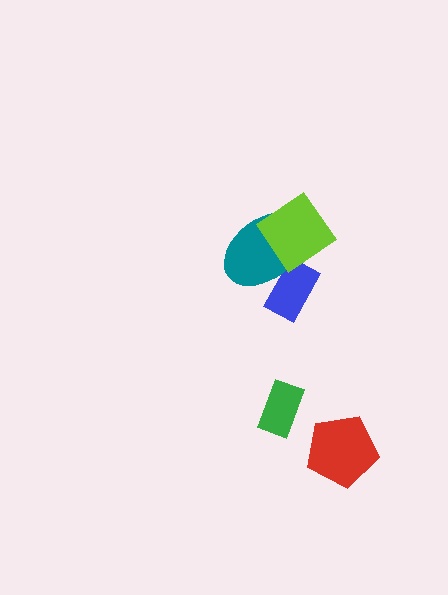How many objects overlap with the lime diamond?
2 objects overlap with the lime diamond.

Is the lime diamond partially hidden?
No, no other shape covers it.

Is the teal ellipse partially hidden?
Yes, it is partially covered by another shape.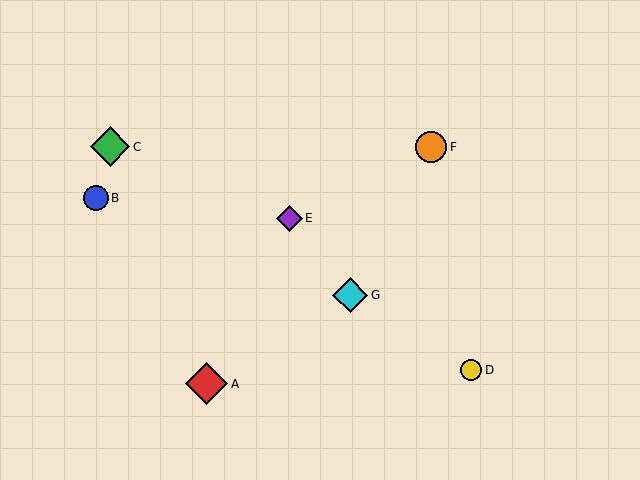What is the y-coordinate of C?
Object C is at y≈147.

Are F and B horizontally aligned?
No, F is at y≈147 and B is at y≈198.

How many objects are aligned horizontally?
2 objects (C, F) are aligned horizontally.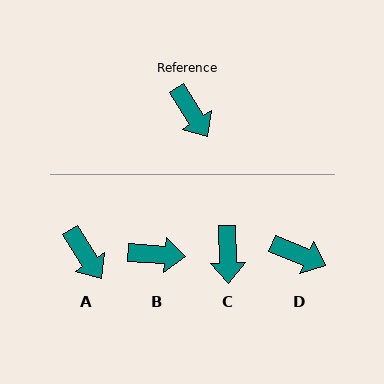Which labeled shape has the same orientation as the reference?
A.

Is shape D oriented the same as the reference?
No, it is off by about 35 degrees.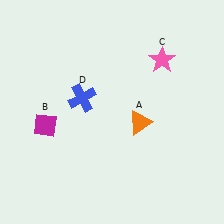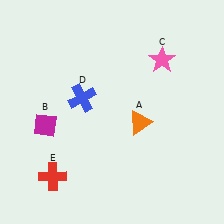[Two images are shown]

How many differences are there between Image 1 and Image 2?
There is 1 difference between the two images.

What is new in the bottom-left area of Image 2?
A red cross (E) was added in the bottom-left area of Image 2.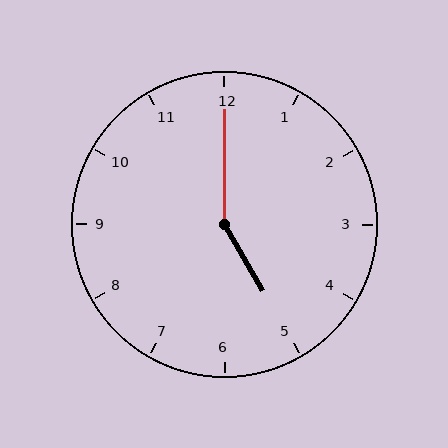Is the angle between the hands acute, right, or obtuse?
It is obtuse.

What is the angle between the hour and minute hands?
Approximately 150 degrees.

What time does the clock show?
5:00.